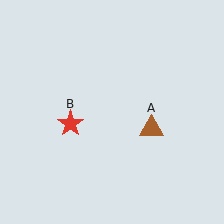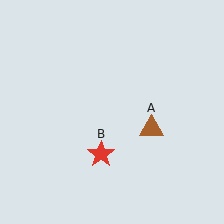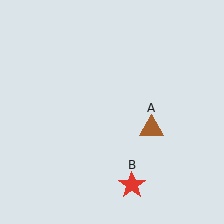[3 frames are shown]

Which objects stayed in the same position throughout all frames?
Brown triangle (object A) remained stationary.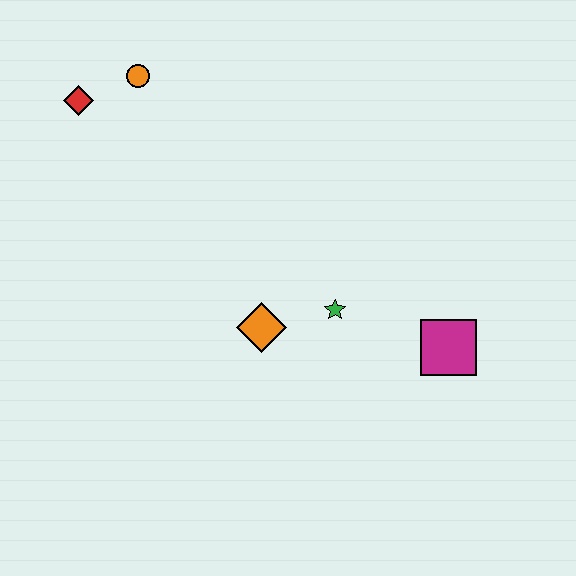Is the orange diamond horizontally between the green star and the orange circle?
Yes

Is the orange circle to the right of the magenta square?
No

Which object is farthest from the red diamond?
The magenta square is farthest from the red diamond.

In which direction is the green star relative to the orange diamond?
The green star is to the right of the orange diamond.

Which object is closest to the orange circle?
The red diamond is closest to the orange circle.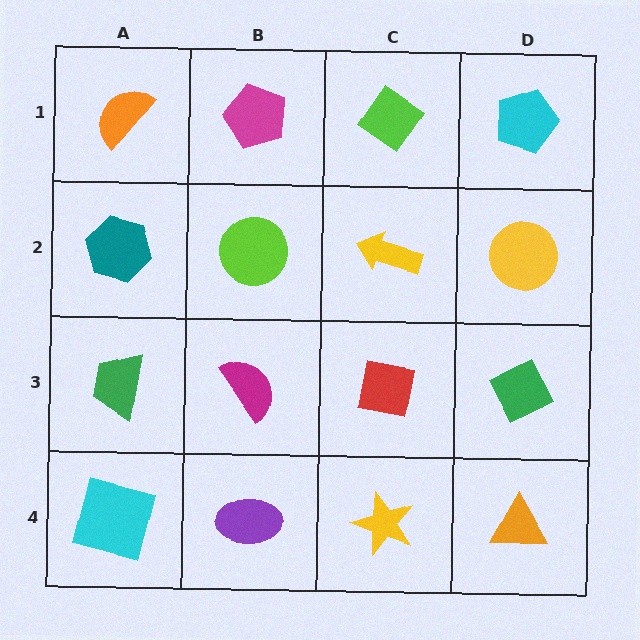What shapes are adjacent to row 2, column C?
A lime diamond (row 1, column C), a red square (row 3, column C), a lime circle (row 2, column B), a yellow circle (row 2, column D).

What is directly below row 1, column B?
A lime circle.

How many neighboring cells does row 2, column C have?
4.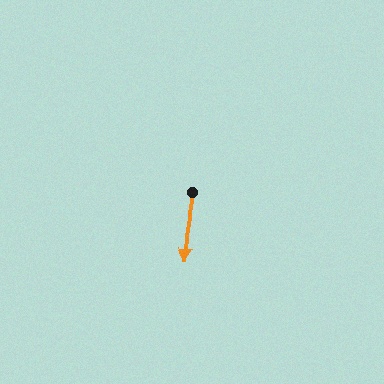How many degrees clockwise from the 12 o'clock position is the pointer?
Approximately 185 degrees.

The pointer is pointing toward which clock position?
Roughly 6 o'clock.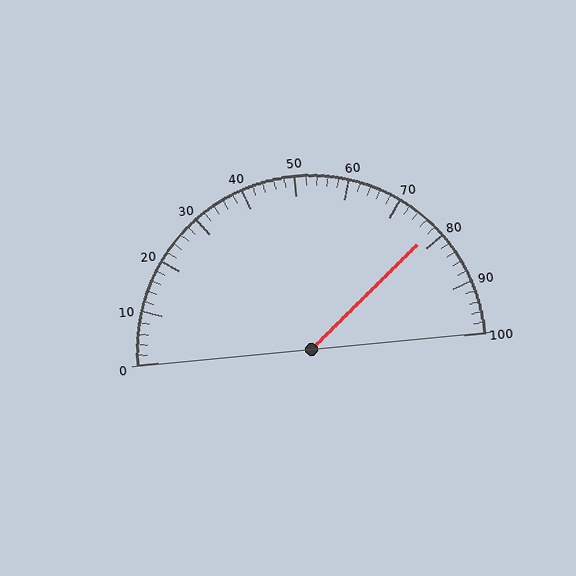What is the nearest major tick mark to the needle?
The nearest major tick mark is 80.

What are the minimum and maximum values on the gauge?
The gauge ranges from 0 to 100.